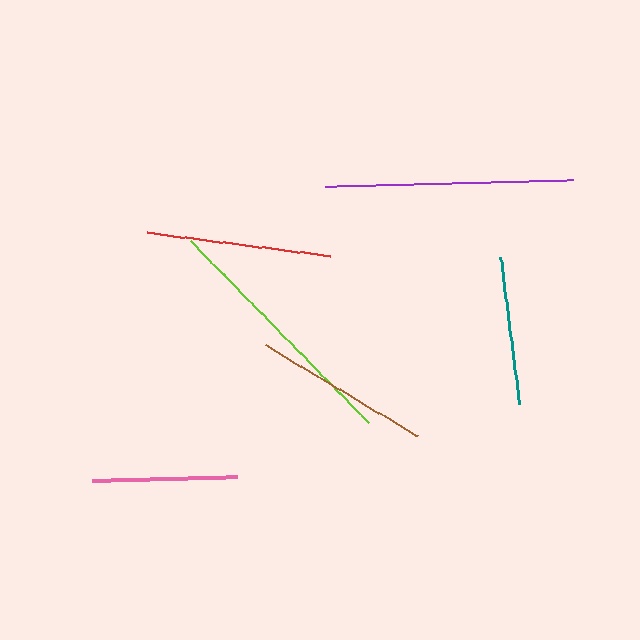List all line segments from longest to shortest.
From longest to shortest: lime, purple, red, brown, teal, pink.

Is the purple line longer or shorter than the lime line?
The lime line is longer than the purple line.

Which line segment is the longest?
The lime line is the longest at approximately 254 pixels.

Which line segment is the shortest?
The pink line is the shortest at approximately 144 pixels.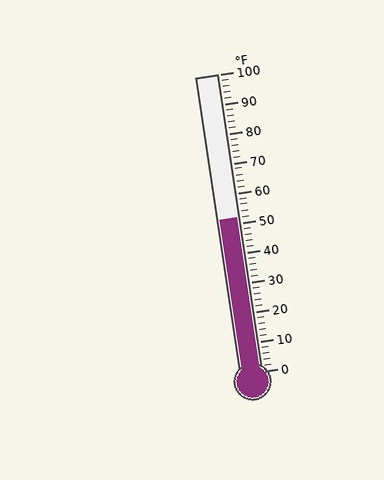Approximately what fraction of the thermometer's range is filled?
The thermometer is filled to approximately 50% of its range.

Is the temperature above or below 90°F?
The temperature is below 90°F.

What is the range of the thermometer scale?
The thermometer scale ranges from 0°F to 100°F.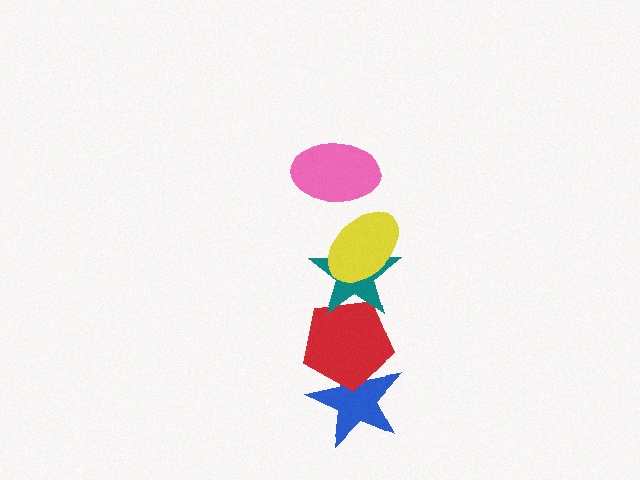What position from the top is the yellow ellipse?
The yellow ellipse is 2nd from the top.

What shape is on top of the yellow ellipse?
The pink ellipse is on top of the yellow ellipse.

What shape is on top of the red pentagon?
The teal star is on top of the red pentagon.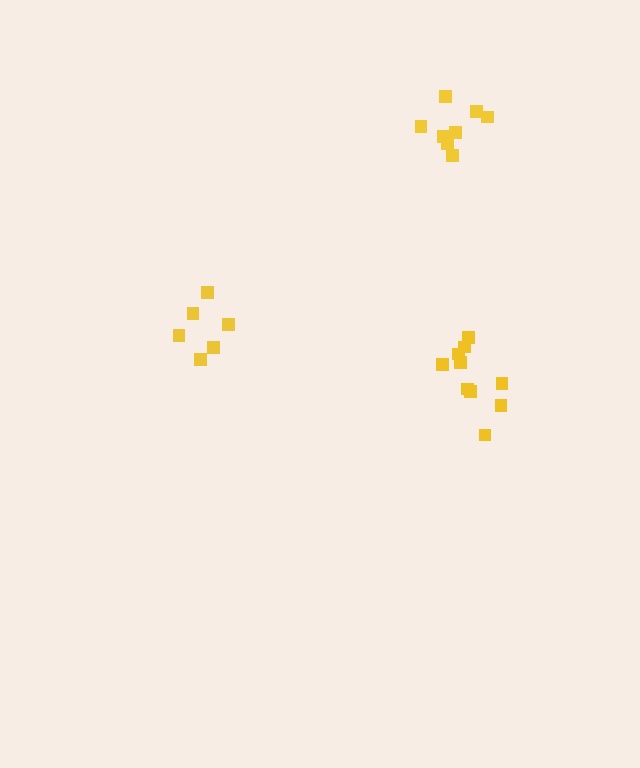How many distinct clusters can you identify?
There are 3 distinct clusters.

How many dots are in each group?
Group 1: 10 dots, Group 2: 6 dots, Group 3: 8 dots (24 total).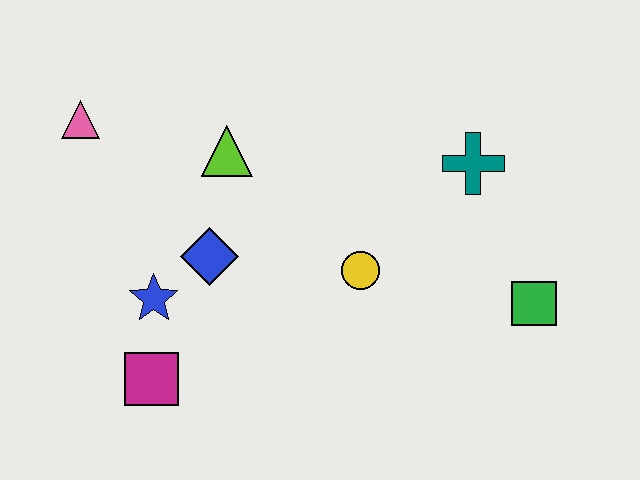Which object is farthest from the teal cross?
The pink triangle is farthest from the teal cross.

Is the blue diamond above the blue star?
Yes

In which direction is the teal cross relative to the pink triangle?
The teal cross is to the right of the pink triangle.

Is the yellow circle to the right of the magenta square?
Yes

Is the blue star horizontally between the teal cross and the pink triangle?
Yes